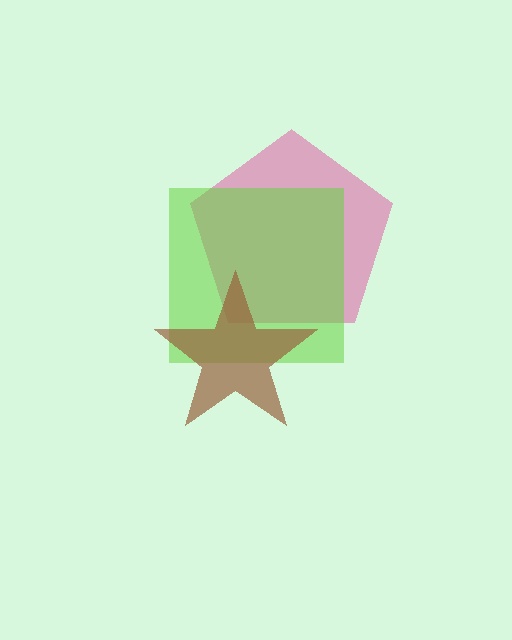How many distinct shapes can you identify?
There are 3 distinct shapes: a pink pentagon, a lime square, a brown star.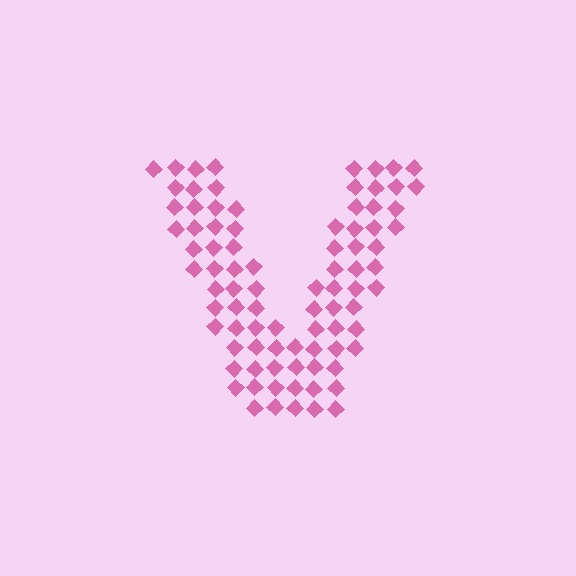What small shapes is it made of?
It is made of small diamonds.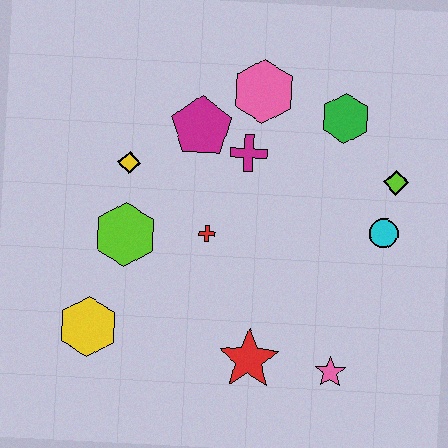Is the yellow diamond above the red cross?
Yes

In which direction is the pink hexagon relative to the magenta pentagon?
The pink hexagon is to the right of the magenta pentagon.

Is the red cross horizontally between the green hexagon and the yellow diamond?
Yes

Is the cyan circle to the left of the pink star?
No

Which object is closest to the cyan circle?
The lime diamond is closest to the cyan circle.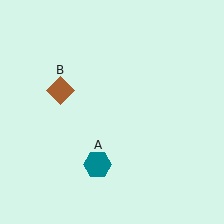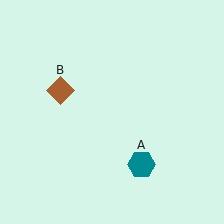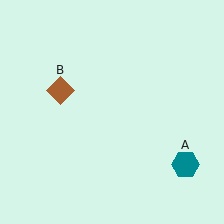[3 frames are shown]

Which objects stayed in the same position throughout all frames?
Brown diamond (object B) remained stationary.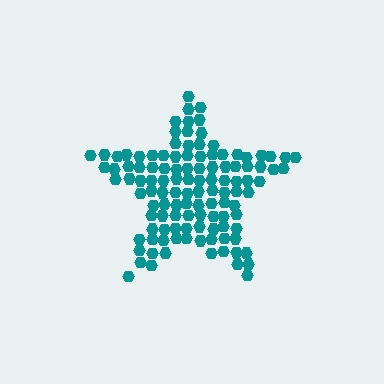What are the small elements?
The small elements are hexagons.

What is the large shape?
The large shape is a star.